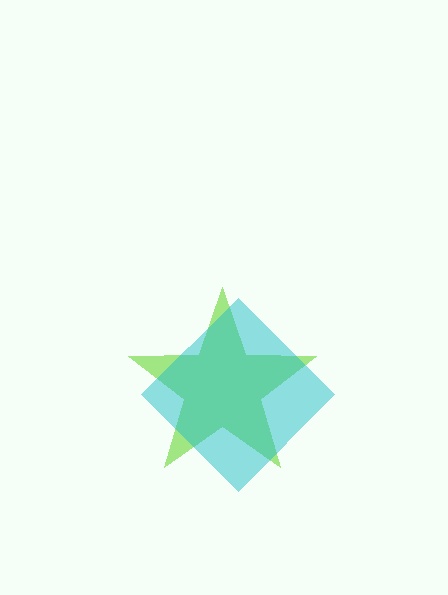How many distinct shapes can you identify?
There are 2 distinct shapes: a lime star, a cyan diamond.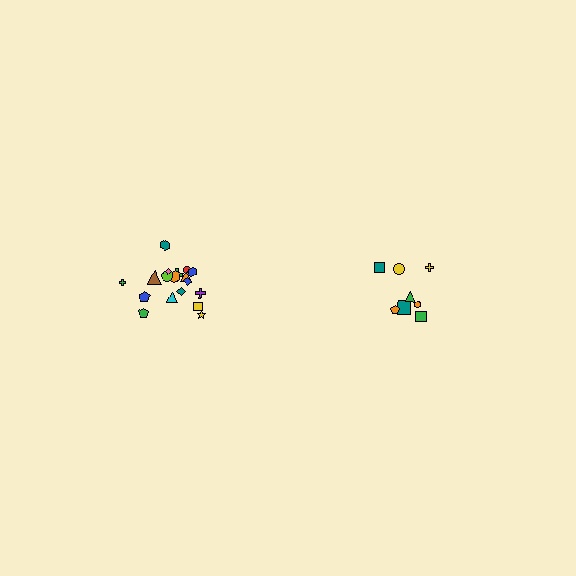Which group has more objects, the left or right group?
The left group.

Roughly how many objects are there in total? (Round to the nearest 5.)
Roughly 25 objects in total.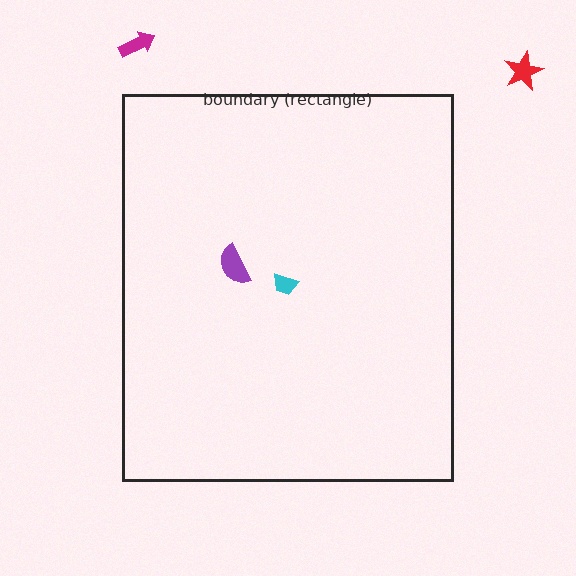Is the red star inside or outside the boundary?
Outside.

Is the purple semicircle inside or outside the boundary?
Inside.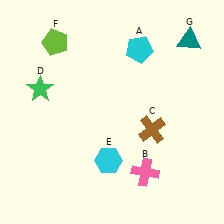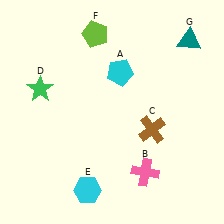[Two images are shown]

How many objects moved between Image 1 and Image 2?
3 objects moved between the two images.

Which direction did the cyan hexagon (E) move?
The cyan hexagon (E) moved down.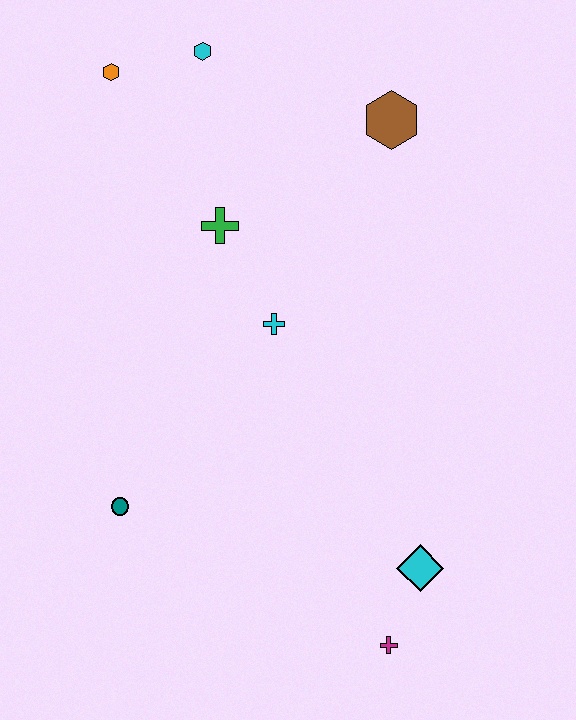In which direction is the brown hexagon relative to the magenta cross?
The brown hexagon is above the magenta cross.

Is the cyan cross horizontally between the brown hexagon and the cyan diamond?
No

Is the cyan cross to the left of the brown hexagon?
Yes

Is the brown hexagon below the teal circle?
No